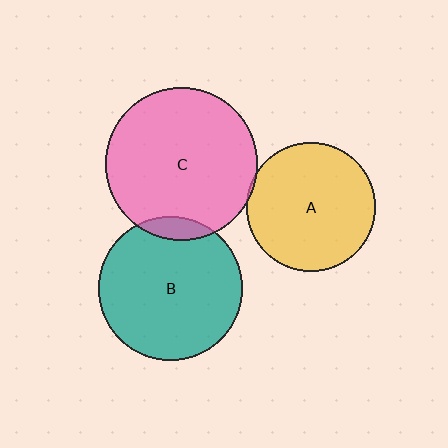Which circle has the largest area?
Circle C (pink).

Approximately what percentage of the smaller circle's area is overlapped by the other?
Approximately 10%.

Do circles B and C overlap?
Yes.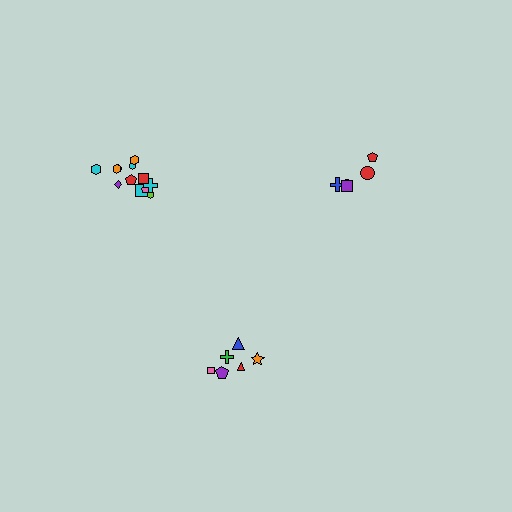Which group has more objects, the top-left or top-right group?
The top-left group.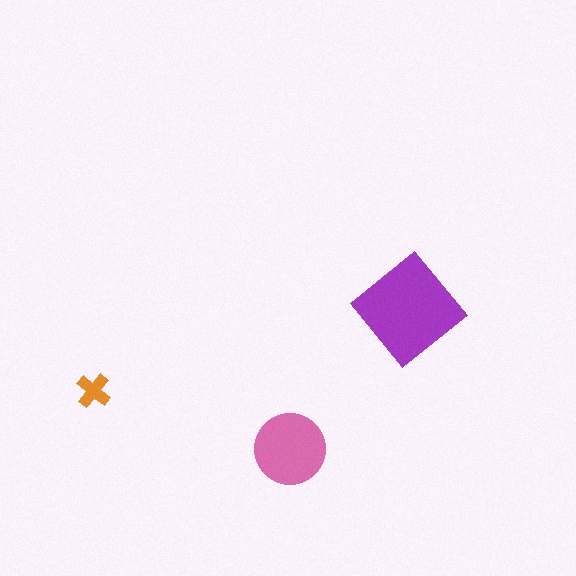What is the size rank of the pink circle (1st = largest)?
2nd.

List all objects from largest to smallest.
The purple diamond, the pink circle, the orange cross.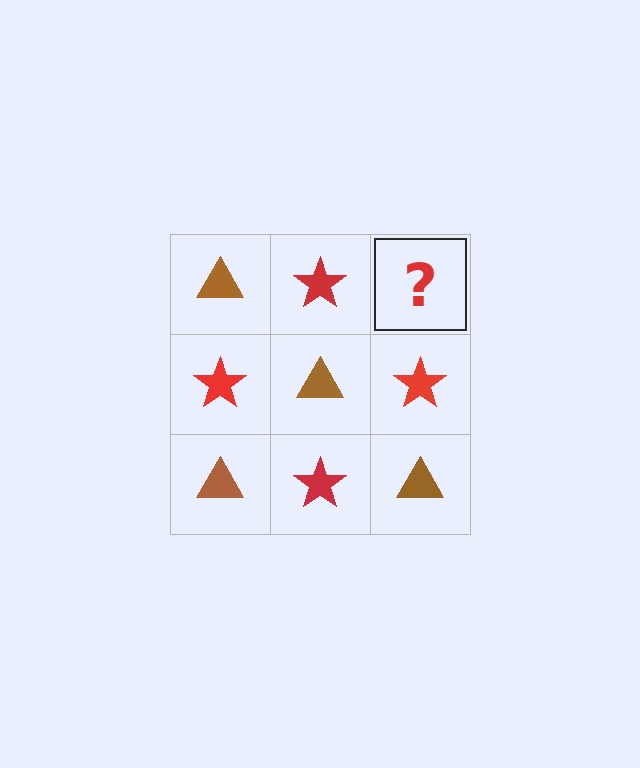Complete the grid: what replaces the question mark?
The question mark should be replaced with a brown triangle.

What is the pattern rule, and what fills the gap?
The rule is that it alternates brown triangle and red star in a checkerboard pattern. The gap should be filled with a brown triangle.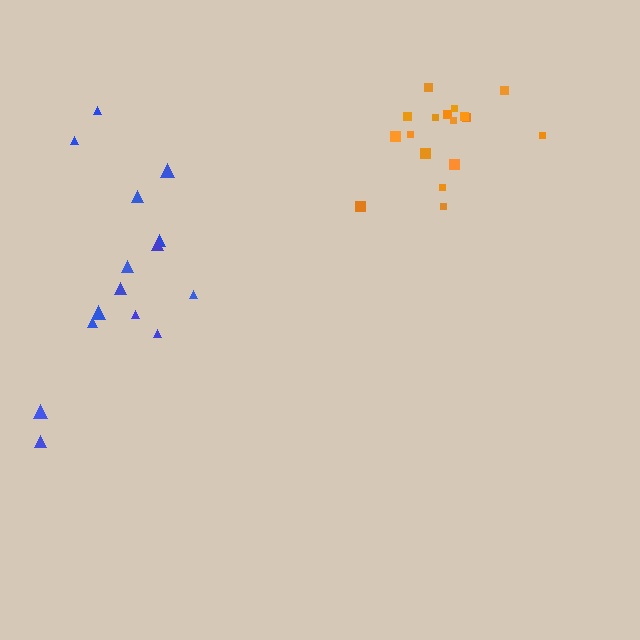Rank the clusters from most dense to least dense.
orange, blue.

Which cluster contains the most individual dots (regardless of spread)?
Orange (17).